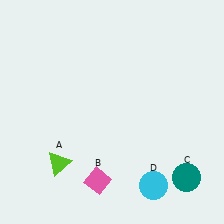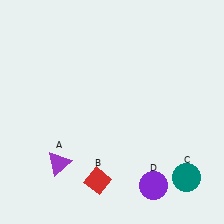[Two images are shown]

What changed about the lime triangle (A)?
In Image 1, A is lime. In Image 2, it changed to purple.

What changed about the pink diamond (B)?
In Image 1, B is pink. In Image 2, it changed to red.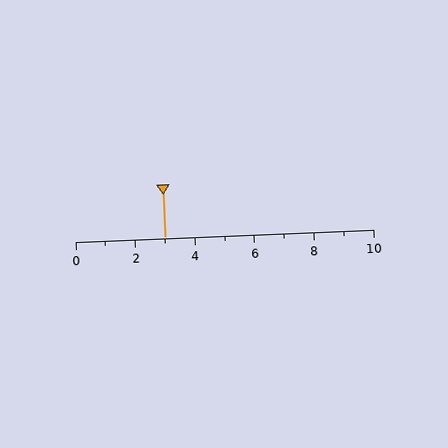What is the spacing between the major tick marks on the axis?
The major ticks are spaced 2 apart.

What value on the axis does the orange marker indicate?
The marker indicates approximately 3.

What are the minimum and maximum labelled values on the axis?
The axis runs from 0 to 10.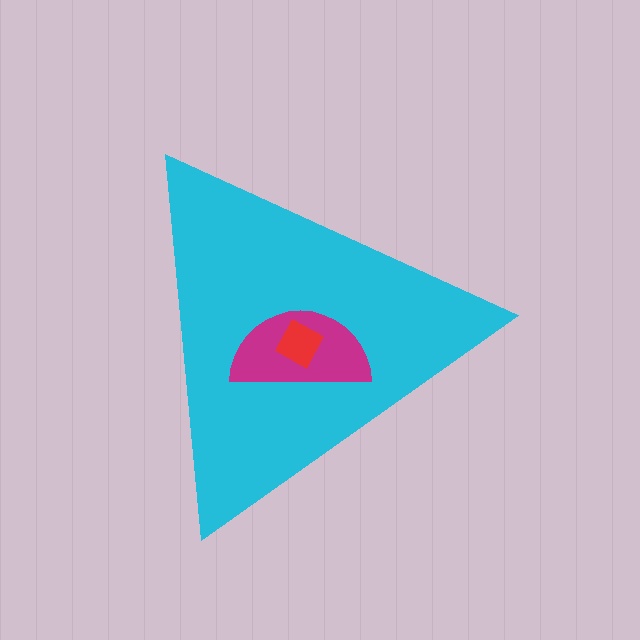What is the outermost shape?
The cyan triangle.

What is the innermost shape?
The red diamond.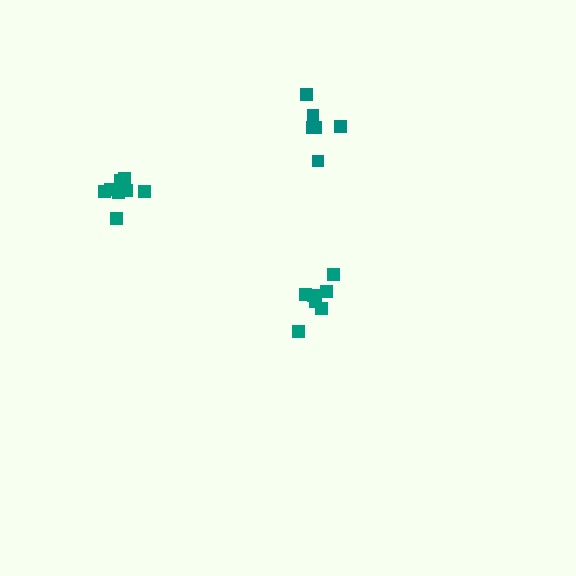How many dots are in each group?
Group 1: 7 dots, Group 2: 8 dots, Group 3: 6 dots (21 total).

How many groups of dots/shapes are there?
There are 3 groups.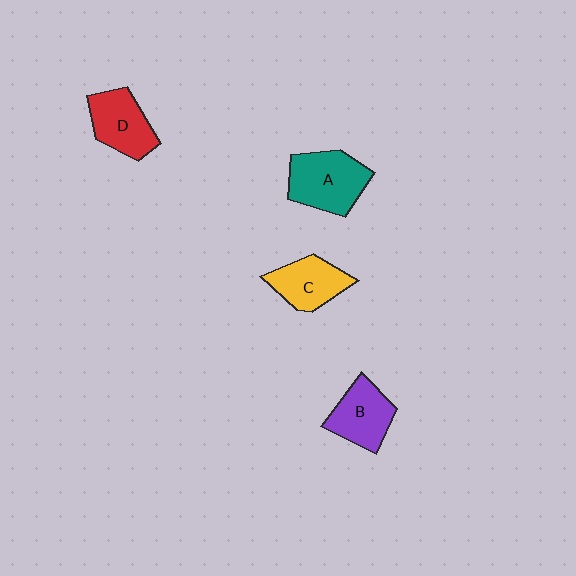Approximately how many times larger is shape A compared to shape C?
Approximately 1.3 times.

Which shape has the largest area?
Shape A (teal).